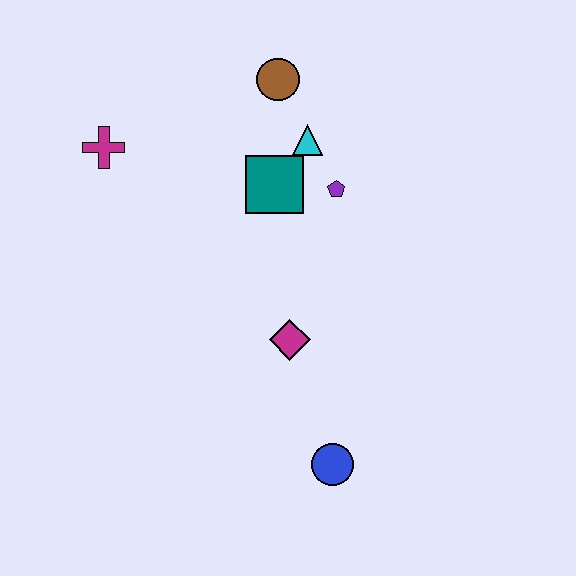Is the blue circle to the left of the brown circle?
No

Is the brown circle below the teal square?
No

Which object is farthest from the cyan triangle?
The blue circle is farthest from the cyan triangle.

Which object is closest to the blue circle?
The magenta diamond is closest to the blue circle.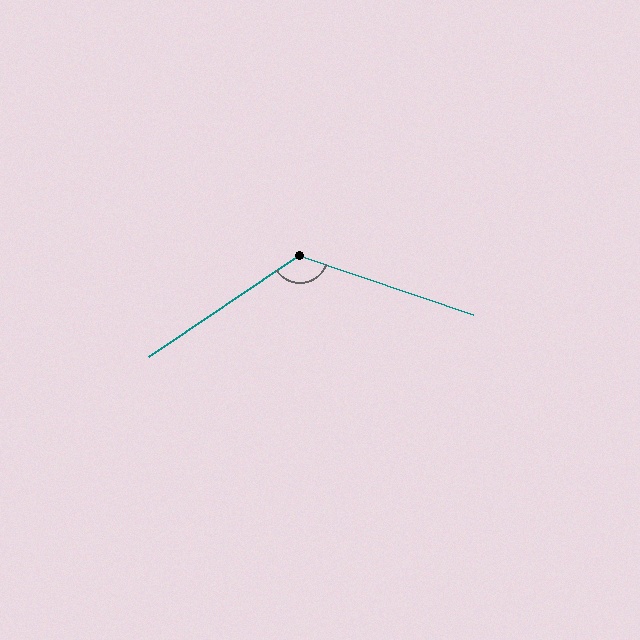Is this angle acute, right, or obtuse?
It is obtuse.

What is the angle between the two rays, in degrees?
Approximately 127 degrees.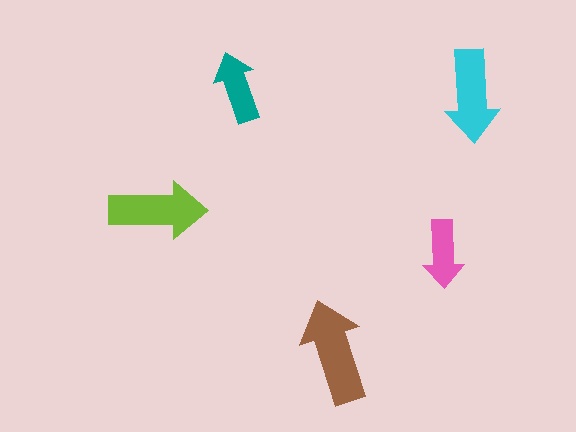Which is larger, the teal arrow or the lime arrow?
The lime one.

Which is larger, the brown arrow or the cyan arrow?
The brown one.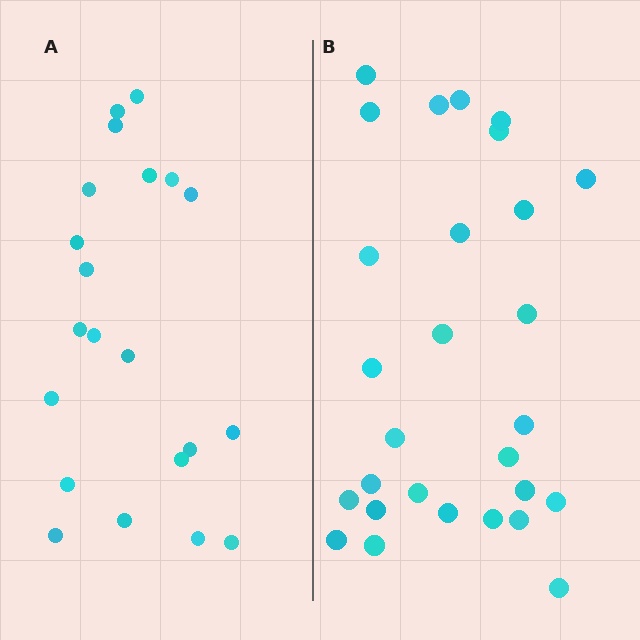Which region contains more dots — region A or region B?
Region B (the right region) has more dots.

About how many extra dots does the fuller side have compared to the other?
Region B has roughly 8 or so more dots than region A.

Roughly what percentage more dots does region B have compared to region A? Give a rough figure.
About 35% more.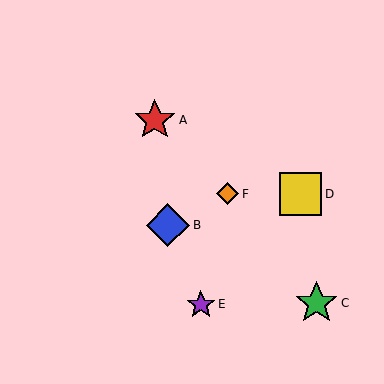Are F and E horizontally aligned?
No, F is at y≈194 and E is at y≈305.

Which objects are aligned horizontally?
Objects D, F are aligned horizontally.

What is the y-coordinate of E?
Object E is at y≈305.